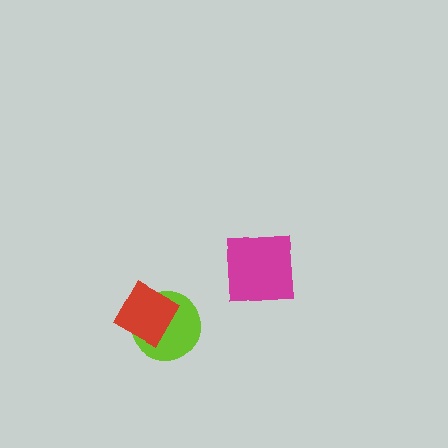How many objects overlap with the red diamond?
1 object overlaps with the red diamond.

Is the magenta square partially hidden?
No, no other shape covers it.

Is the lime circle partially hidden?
Yes, it is partially covered by another shape.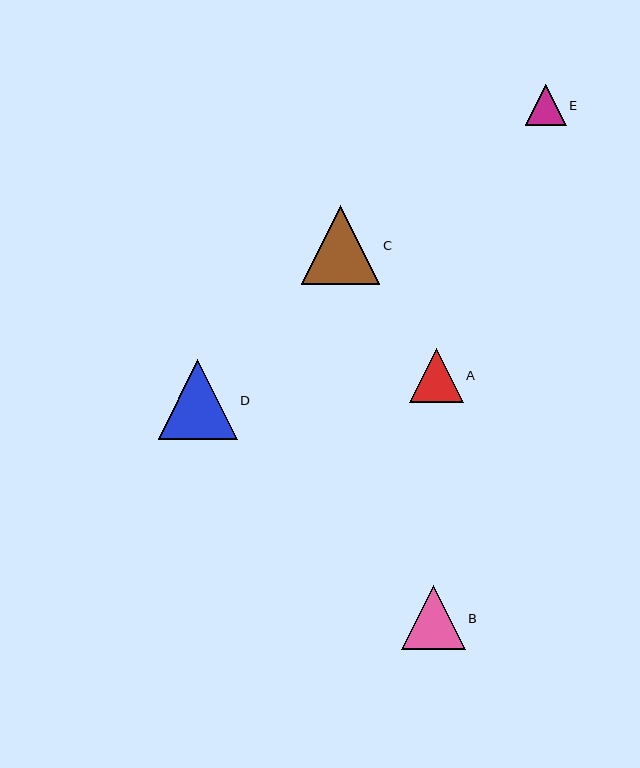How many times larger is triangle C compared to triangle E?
Triangle C is approximately 1.9 times the size of triangle E.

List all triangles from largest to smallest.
From largest to smallest: D, C, B, A, E.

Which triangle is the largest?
Triangle D is the largest with a size of approximately 79 pixels.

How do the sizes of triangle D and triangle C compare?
Triangle D and triangle C are approximately the same size.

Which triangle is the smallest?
Triangle E is the smallest with a size of approximately 41 pixels.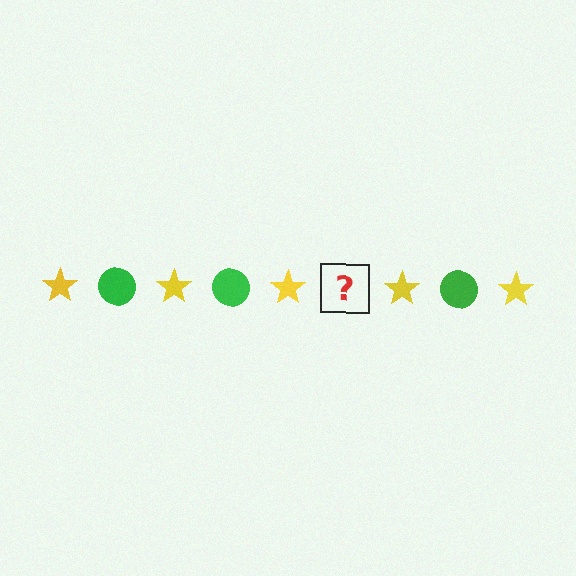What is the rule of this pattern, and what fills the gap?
The rule is that the pattern alternates between yellow star and green circle. The gap should be filled with a green circle.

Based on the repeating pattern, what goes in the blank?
The blank should be a green circle.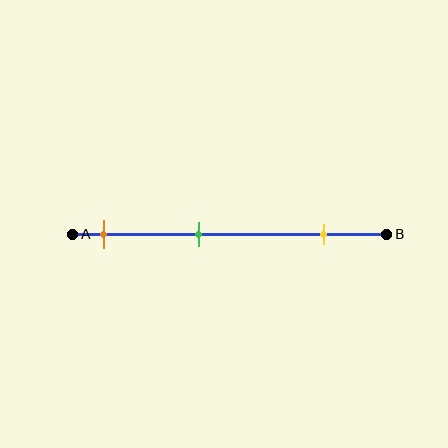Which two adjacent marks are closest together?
The orange and green marks are the closest adjacent pair.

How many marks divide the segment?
There are 3 marks dividing the segment.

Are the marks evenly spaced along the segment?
Yes, the marks are approximately evenly spaced.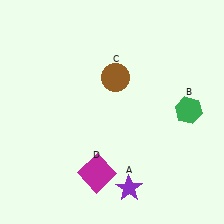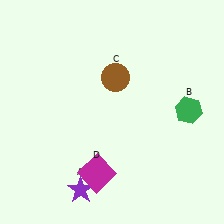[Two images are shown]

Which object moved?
The purple star (A) moved left.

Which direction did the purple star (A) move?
The purple star (A) moved left.